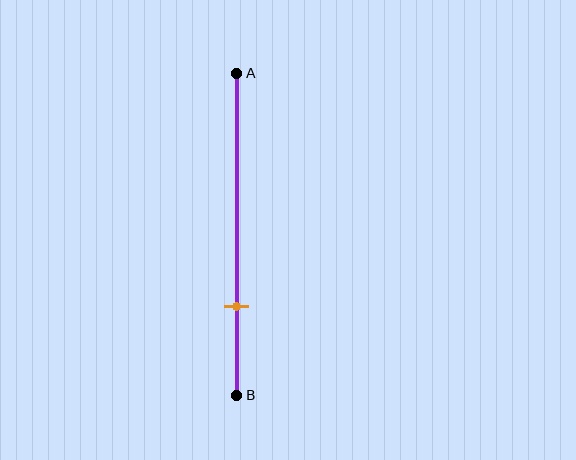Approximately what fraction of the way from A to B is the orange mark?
The orange mark is approximately 70% of the way from A to B.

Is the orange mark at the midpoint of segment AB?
No, the mark is at about 70% from A, not at the 50% midpoint.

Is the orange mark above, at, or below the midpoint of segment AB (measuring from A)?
The orange mark is below the midpoint of segment AB.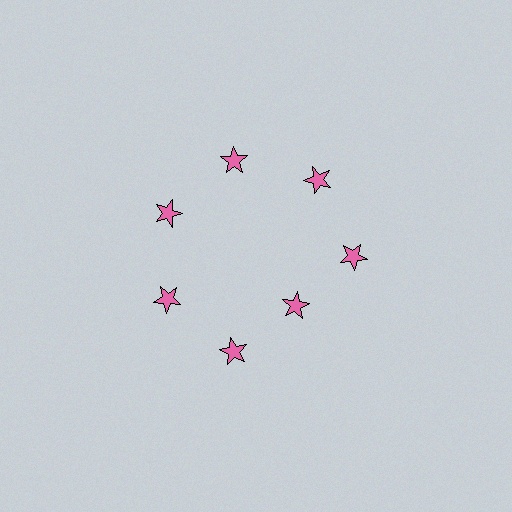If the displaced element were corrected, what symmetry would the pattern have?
It would have 7-fold rotational symmetry — the pattern would map onto itself every 51 degrees.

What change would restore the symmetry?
The symmetry would be restored by moving it outward, back onto the ring so that all 7 stars sit at equal angles and equal distance from the center.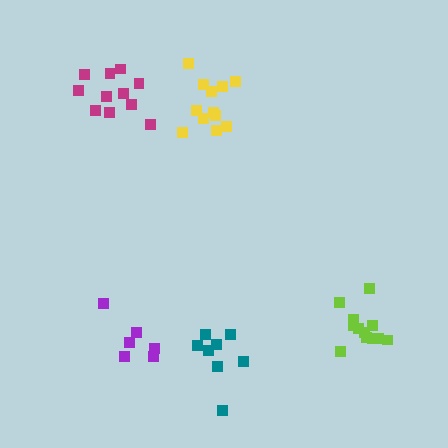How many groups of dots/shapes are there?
There are 5 groups.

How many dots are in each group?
Group 1: 12 dots, Group 2: 11 dots, Group 3: 6 dots, Group 4: 8 dots, Group 5: 12 dots (49 total).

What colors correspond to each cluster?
The clusters are colored: yellow, magenta, purple, teal, lime.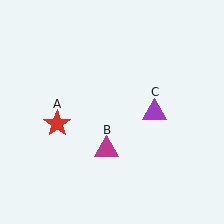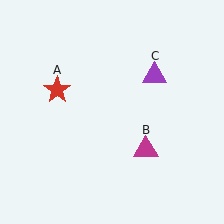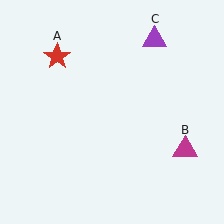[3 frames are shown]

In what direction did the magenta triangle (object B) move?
The magenta triangle (object B) moved right.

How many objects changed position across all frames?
3 objects changed position: red star (object A), magenta triangle (object B), purple triangle (object C).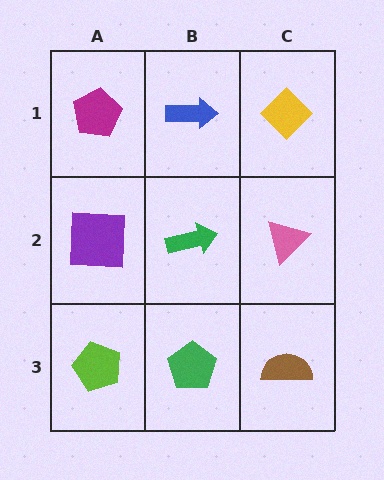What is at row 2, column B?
A green arrow.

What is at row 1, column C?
A yellow diamond.